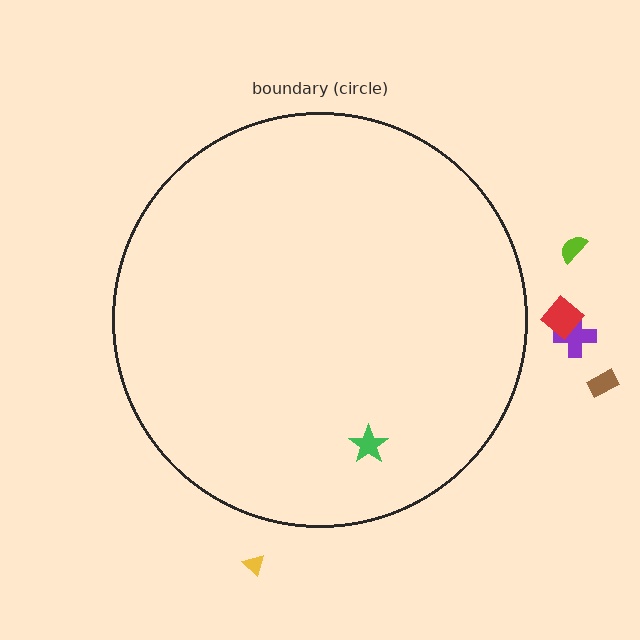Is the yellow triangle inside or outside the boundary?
Outside.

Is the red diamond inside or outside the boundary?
Outside.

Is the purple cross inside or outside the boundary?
Outside.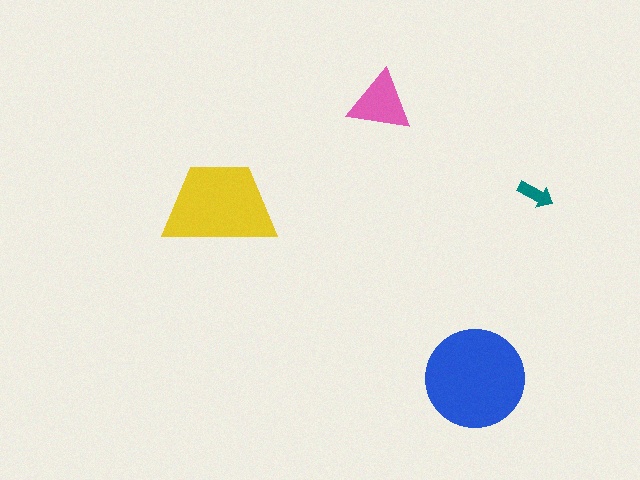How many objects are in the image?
There are 4 objects in the image.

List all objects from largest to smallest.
The blue circle, the yellow trapezoid, the pink triangle, the teal arrow.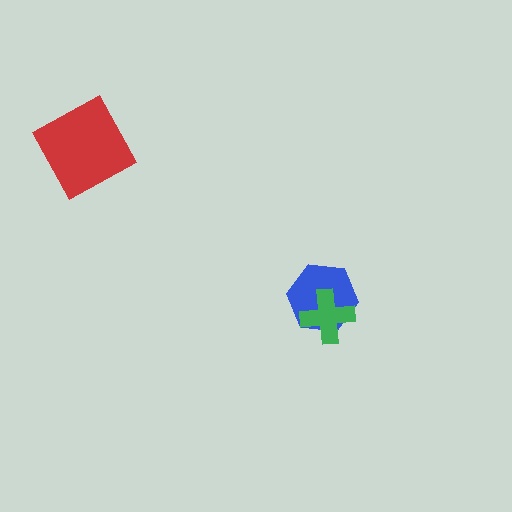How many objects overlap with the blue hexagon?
1 object overlaps with the blue hexagon.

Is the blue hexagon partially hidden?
Yes, it is partially covered by another shape.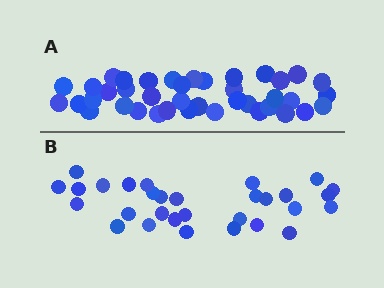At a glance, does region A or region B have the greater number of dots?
Region A (the top region) has more dots.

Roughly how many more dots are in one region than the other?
Region A has roughly 12 or so more dots than region B.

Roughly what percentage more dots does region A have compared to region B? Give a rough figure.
About 35% more.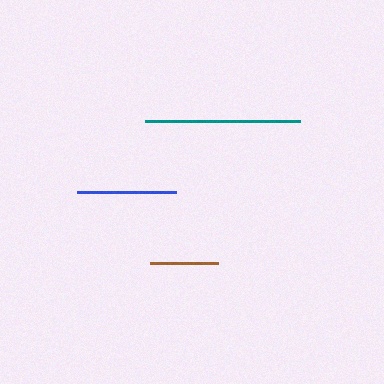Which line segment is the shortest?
The brown line is the shortest at approximately 68 pixels.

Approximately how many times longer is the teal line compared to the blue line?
The teal line is approximately 1.6 times the length of the blue line.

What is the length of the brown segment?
The brown segment is approximately 68 pixels long.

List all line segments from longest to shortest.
From longest to shortest: teal, blue, brown.